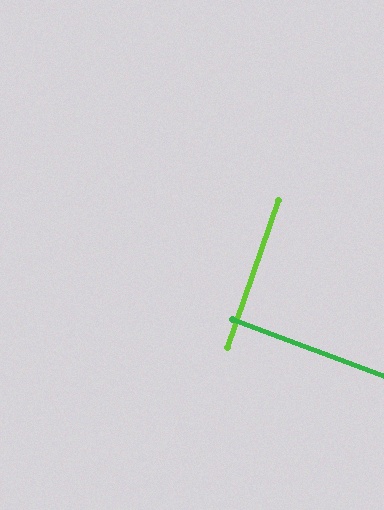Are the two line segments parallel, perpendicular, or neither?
Perpendicular — they meet at approximately 89°.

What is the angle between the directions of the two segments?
Approximately 89 degrees.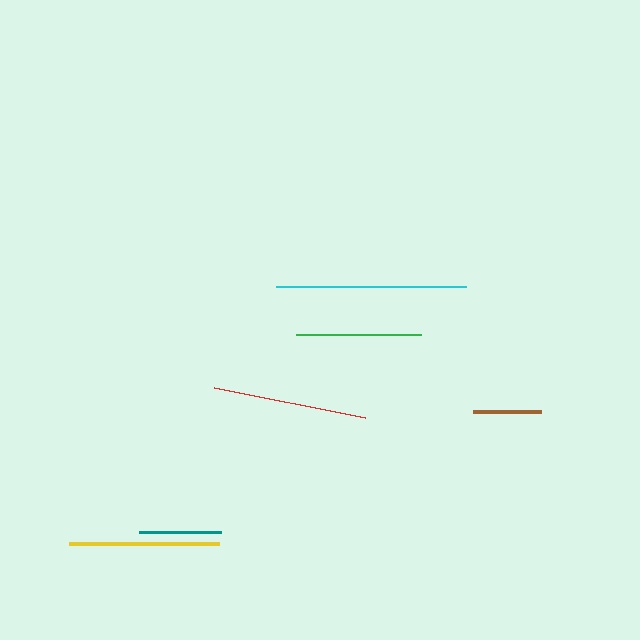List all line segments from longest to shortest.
From longest to shortest: cyan, red, yellow, green, teal, brown.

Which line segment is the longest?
The cyan line is the longest at approximately 190 pixels.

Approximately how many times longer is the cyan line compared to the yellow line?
The cyan line is approximately 1.3 times the length of the yellow line.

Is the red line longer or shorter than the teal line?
The red line is longer than the teal line.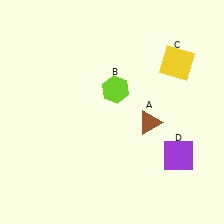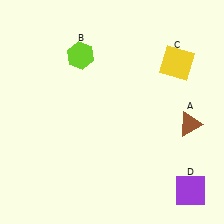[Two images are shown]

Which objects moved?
The objects that moved are: the brown triangle (A), the lime hexagon (B), the purple square (D).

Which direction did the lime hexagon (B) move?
The lime hexagon (B) moved left.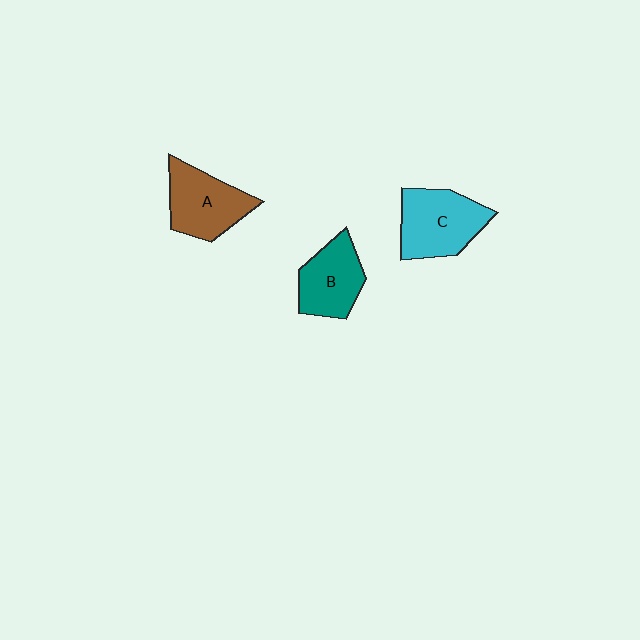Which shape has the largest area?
Shape C (cyan).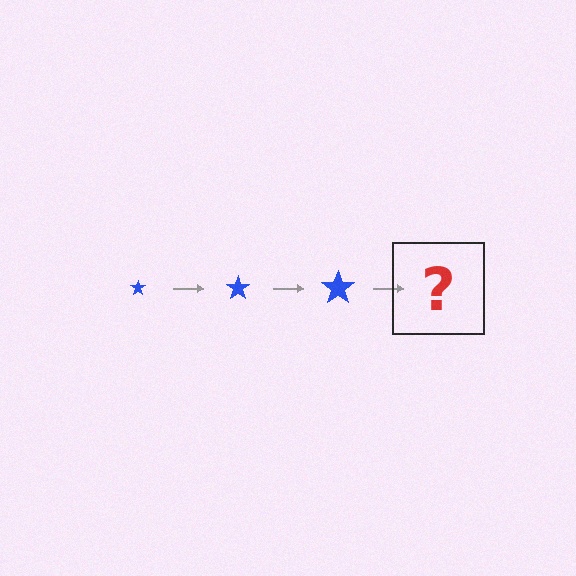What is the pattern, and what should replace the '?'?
The pattern is that the star gets progressively larger each step. The '?' should be a blue star, larger than the previous one.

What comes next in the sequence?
The next element should be a blue star, larger than the previous one.